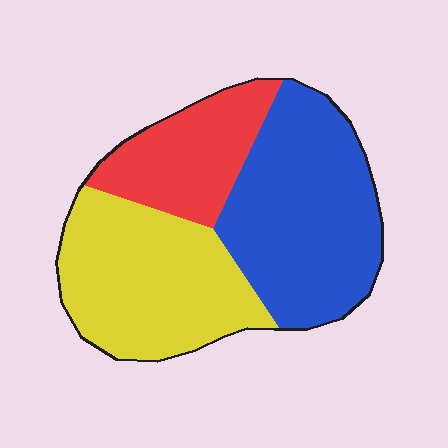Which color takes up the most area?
Blue, at roughly 40%.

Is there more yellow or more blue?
Blue.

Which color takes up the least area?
Red, at roughly 20%.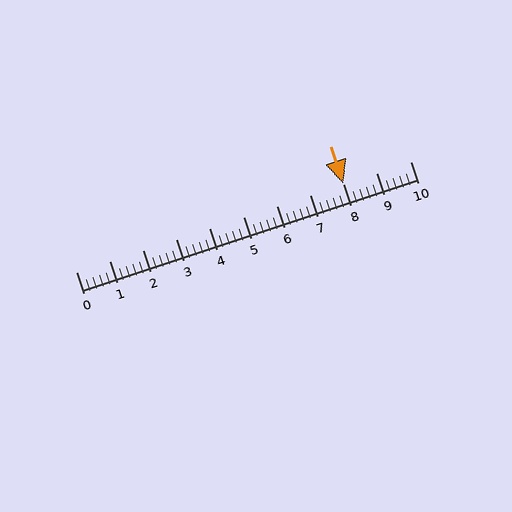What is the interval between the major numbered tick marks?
The major tick marks are spaced 1 units apart.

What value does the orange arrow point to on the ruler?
The orange arrow points to approximately 8.0.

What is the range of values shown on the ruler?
The ruler shows values from 0 to 10.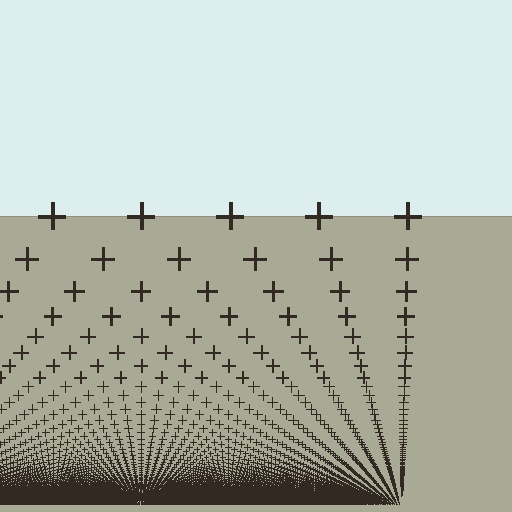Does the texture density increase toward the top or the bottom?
Density increases toward the bottom.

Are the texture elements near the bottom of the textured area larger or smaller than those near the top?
Smaller. The gradient is inverted — elements near the bottom are smaller and denser.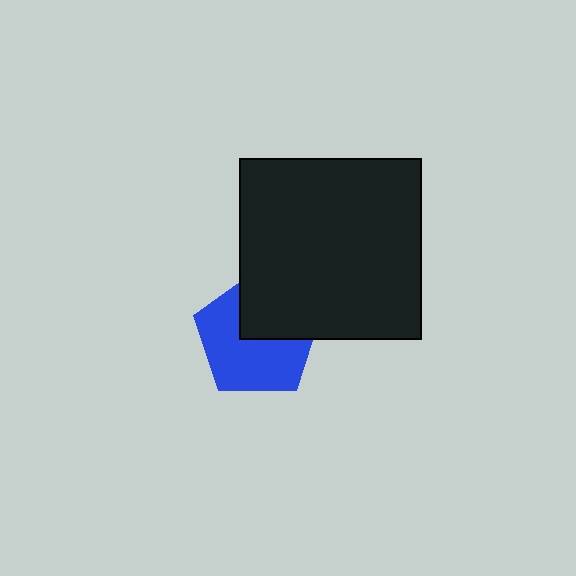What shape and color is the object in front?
The object in front is a black square.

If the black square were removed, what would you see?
You would see the complete blue pentagon.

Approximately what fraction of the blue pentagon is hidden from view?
Roughly 38% of the blue pentagon is hidden behind the black square.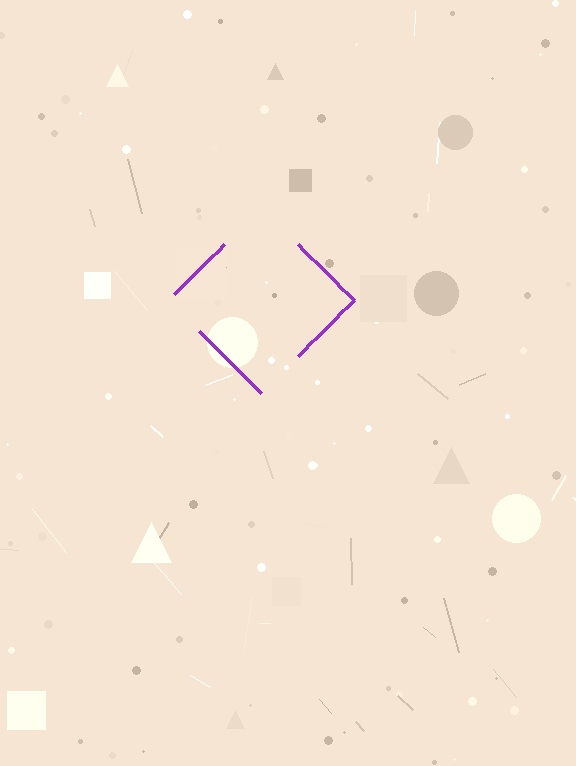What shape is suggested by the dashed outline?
The dashed outline suggests a diamond.